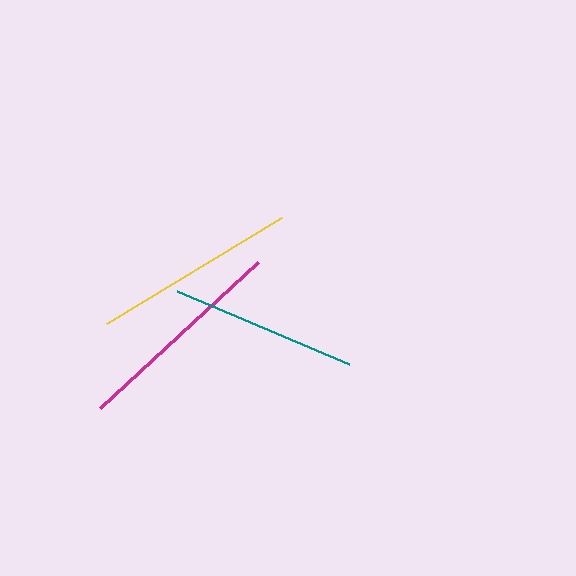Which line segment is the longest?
The magenta line is the longest at approximately 215 pixels.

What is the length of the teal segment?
The teal segment is approximately 186 pixels long.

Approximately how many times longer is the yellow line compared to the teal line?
The yellow line is approximately 1.1 times the length of the teal line.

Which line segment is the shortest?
The teal line is the shortest at approximately 186 pixels.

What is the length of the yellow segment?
The yellow segment is approximately 205 pixels long.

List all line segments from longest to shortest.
From longest to shortest: magenta, yellow, teal.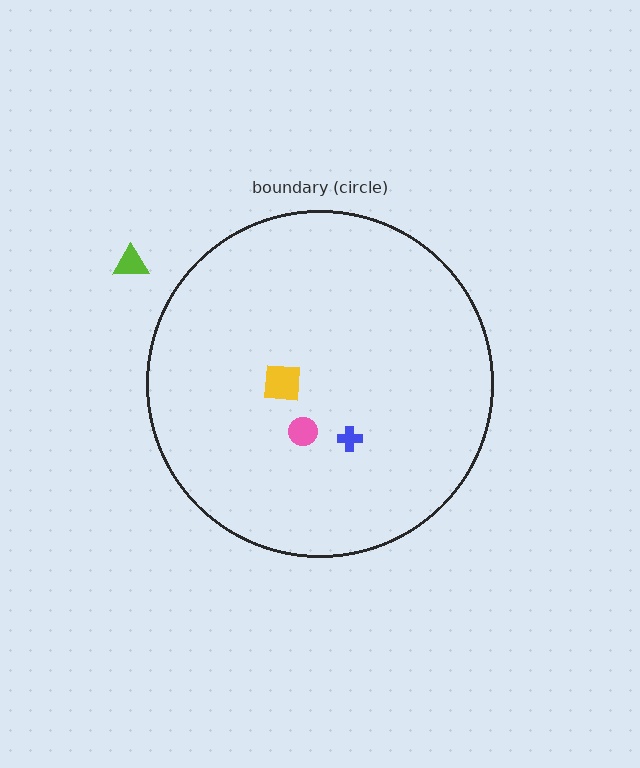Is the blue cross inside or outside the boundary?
Inside.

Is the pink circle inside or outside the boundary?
Inside.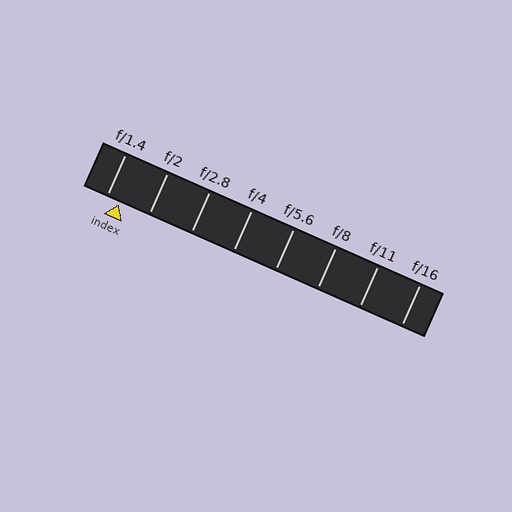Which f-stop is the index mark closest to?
The index mark is closest to f/1.4.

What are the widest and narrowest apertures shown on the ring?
The widest aperture shown is f/1.4 and the narrowest is f/16.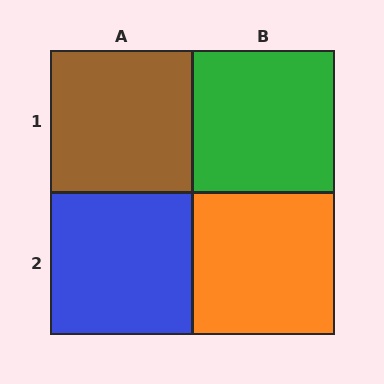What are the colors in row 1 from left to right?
Brown, green.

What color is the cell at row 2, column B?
Orange.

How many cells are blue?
1 cell is blue.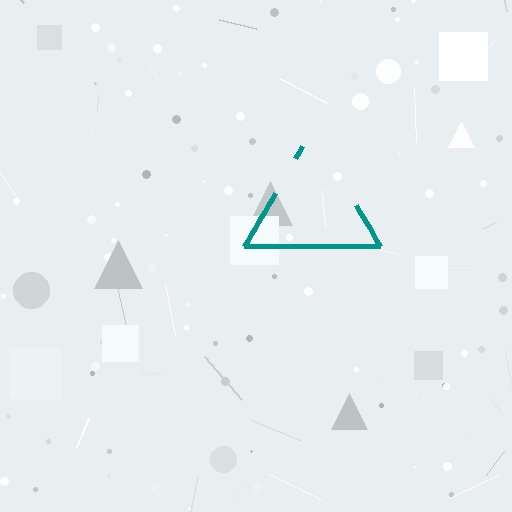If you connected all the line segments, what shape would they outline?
They would outline a triangle.